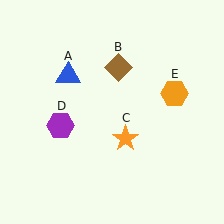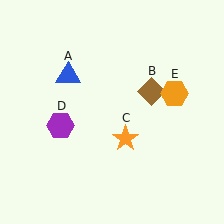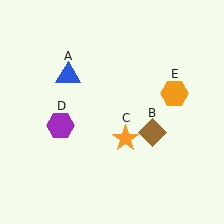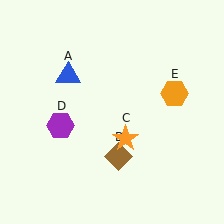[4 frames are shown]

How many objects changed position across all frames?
1 object changed position: brown diamond (object B).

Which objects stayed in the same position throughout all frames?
Blue triangle (object A) and orange star (object C) and purple hexagon (object D) and orange hexagon (object E) remained stationary.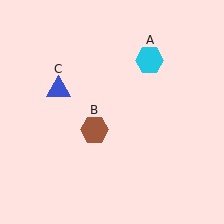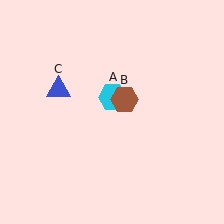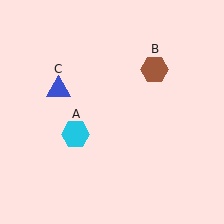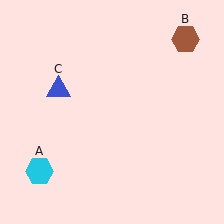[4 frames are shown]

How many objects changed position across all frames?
2 objects changed position: cyan hexagon (object A), brown hexagon (object B).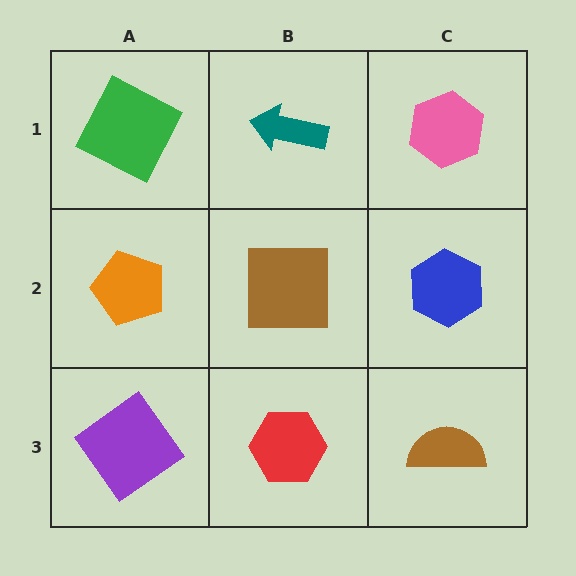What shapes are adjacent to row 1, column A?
An orange pentagon (row 2, column A), a teal arrow (row 1, column B).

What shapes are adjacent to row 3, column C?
A blue hexagon (row 2, column C), a red hexagon (row 3, column B).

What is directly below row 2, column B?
A red hexagon.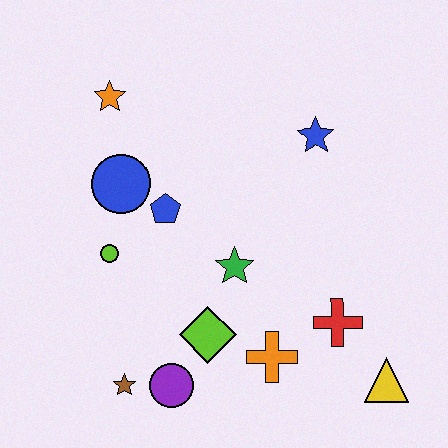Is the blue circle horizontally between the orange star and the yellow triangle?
Yes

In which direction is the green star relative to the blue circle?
The green star is to the right of the blue circle.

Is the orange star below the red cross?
No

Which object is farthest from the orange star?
The yellow triangle is farthest from the orange star.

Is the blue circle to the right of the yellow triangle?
No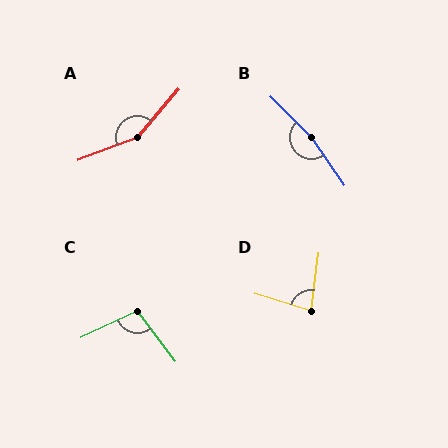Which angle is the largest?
B, at approximately 170 degrees.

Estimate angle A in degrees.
Approximately 152 degrees.